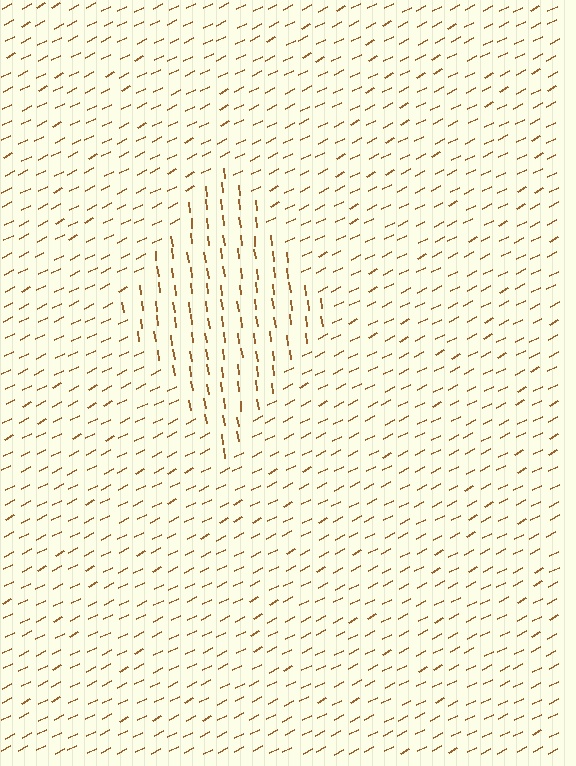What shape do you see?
I see a diamond.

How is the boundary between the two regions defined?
The boundary is defined purely by a change in line orientation (approximately 71 degrees difference). All lines are the same color and thickness.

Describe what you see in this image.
The image is filled with small brown line segments. A diamond region in the image has lines oriented differently from the surrounding lines, creating a visible texture boundary.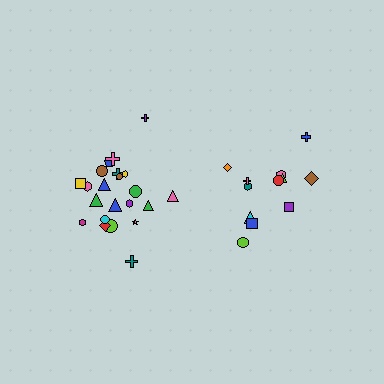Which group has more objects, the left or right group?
The left group.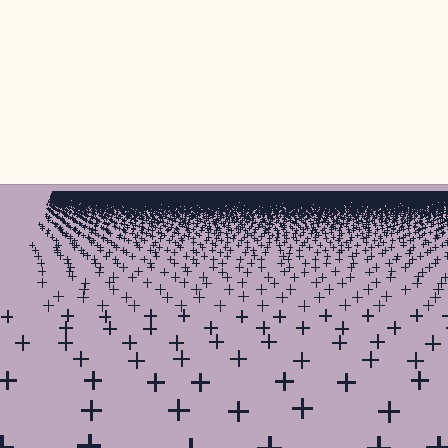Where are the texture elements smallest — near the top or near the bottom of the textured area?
Near the top.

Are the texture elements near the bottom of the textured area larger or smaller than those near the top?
Larger. Near the bottom, elements are closer to the viewer and appear at a bigger on-screen size.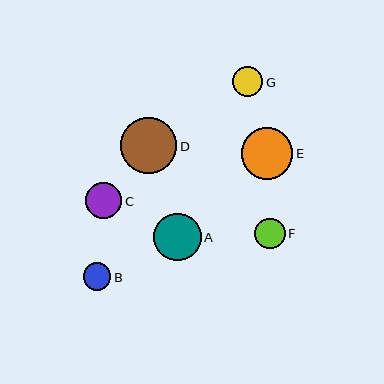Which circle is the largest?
Circle D is the largest with a size of approximately 56 pixels.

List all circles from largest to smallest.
From largest to smallest: D, E, A, C, F, G, B.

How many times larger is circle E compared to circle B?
Circle E is approximately 1.9 times the size of circle B.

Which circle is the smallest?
Circle B is the smallest with a size of approximately 28 pixels.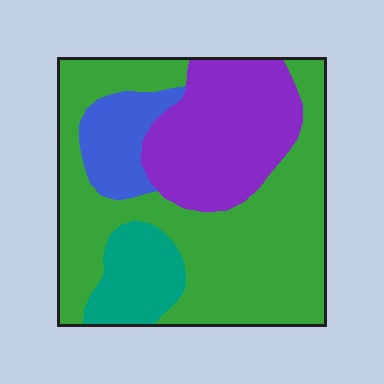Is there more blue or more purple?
Purple.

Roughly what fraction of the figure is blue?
Blue covers 10% of the figure.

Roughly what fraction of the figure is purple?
Purple covers around 25% of the figure.